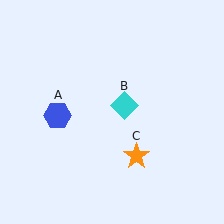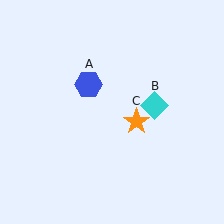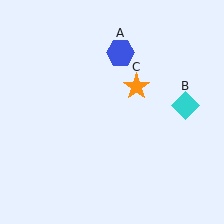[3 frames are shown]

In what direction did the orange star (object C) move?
The orange star (object C) moved up.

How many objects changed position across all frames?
3 objects changed position: blue hexagon (object A), cyan diamond (object B), orange star (object C).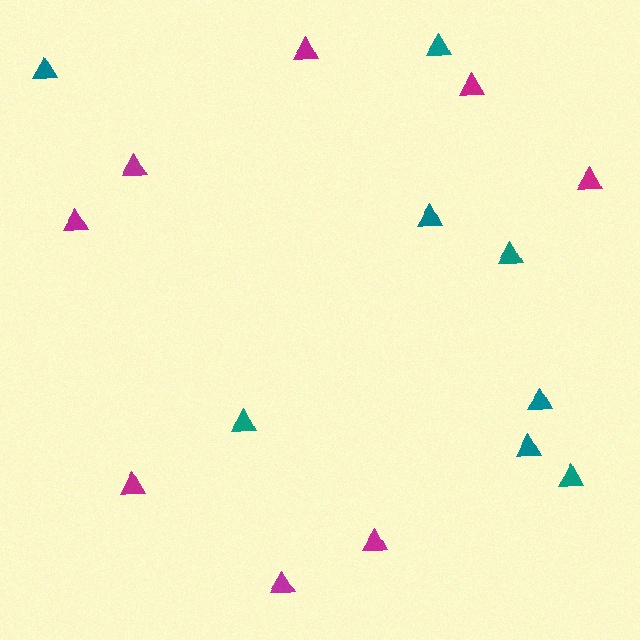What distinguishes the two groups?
There are 2 groups: one group of teal triangles (8) and one group of magenta triangles (8).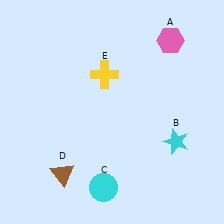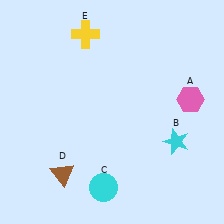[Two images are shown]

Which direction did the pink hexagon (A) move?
The pink hexagon (A) moved down.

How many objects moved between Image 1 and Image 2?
2 objects moved between the two images.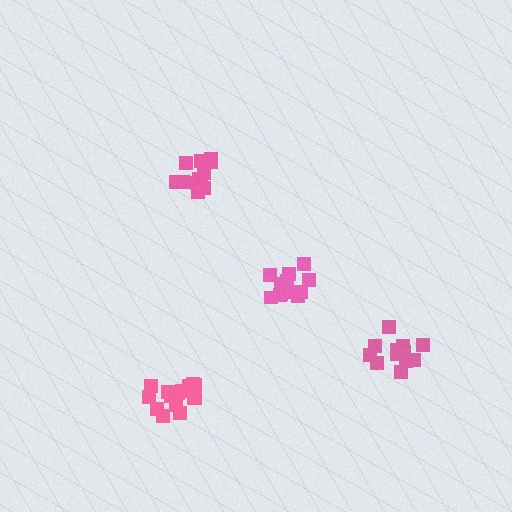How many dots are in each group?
Group 1: 12 dots, Group 2: 16 dots, Group 3: 14 dots, Group 4: 12 dots (54 total).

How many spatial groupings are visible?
There are 4 spatial groupings.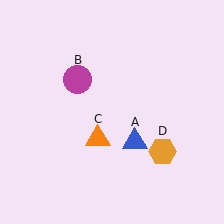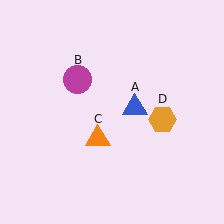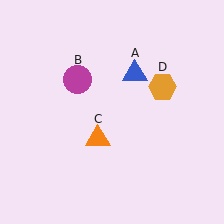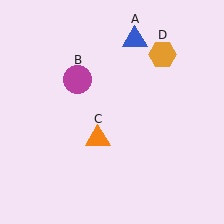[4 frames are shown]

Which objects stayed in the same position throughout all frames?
Magenta circle (object B) and orange triangle (object C) remained stationary.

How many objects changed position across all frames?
2 objects changed position: blue triangle (object A), orange hexagon (object D).